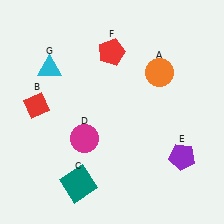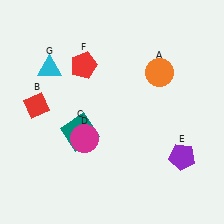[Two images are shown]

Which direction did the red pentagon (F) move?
The red pentagon (F) moved left.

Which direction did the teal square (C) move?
The teal square (C) moved up.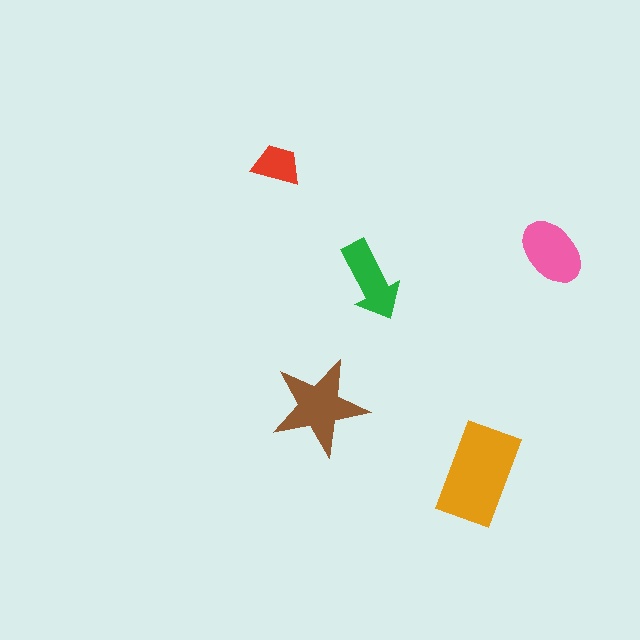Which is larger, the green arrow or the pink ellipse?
The pink ellipse.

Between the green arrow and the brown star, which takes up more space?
The brown star.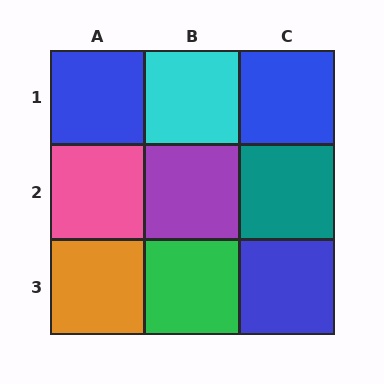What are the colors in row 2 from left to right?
Pink, purple, teal.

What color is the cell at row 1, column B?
Cyan.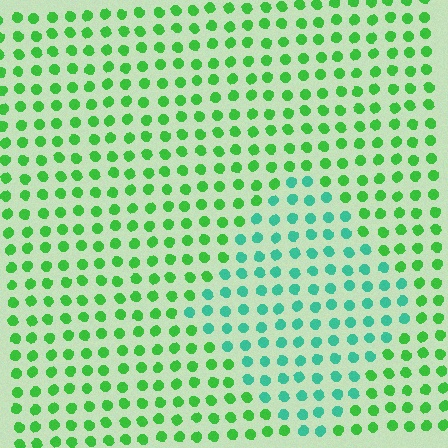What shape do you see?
I see a diamond.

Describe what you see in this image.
The image is filled with small green elements in a uniform arrangement. A diamond-shaped region is visible where the elements are tinted to a slightly different hue, forming a subtle color boundary.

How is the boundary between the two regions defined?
The boundary is defined purely by a slight shift in hue (about 41 degrees). Spacing, size, and orientation are identical on both sides.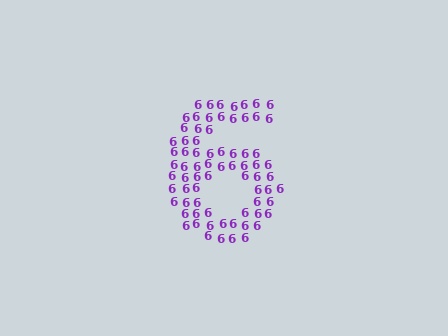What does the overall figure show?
The overall figure shows the digit 6.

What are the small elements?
The small elements are digit 6's.